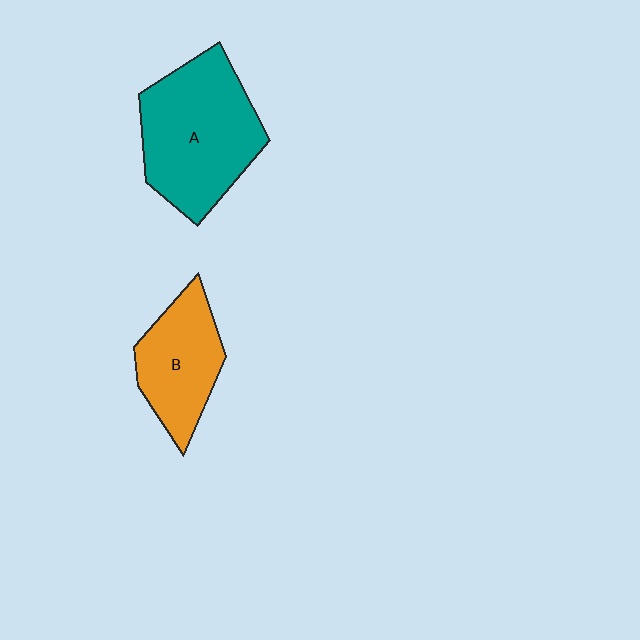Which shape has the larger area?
Shape A (teal).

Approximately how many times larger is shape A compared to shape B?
Approximately 1.6 times.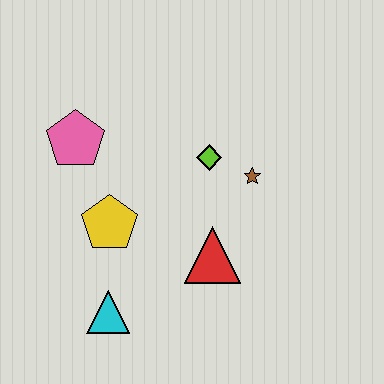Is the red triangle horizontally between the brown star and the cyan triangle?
Yes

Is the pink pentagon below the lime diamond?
No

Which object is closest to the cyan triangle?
The yellow pentagon is closest to the cyan triangle.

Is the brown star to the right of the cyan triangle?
Yes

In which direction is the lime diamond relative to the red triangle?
The lime diamond is above the red triangle.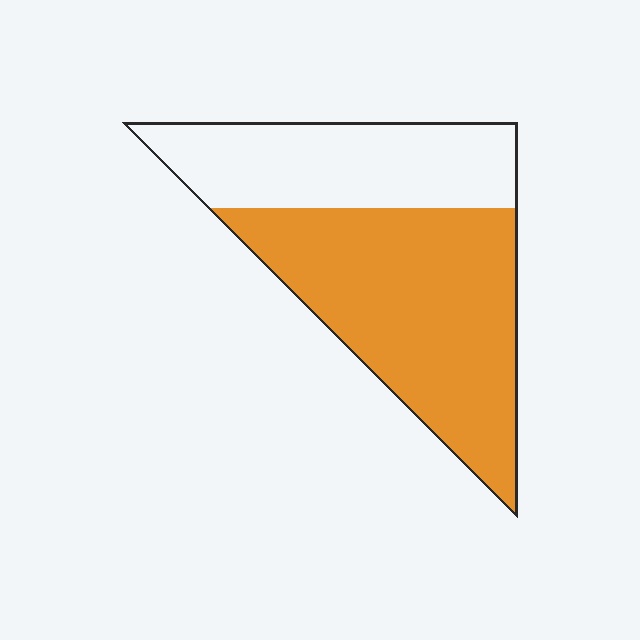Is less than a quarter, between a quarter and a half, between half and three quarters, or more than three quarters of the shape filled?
Between half and three quarters.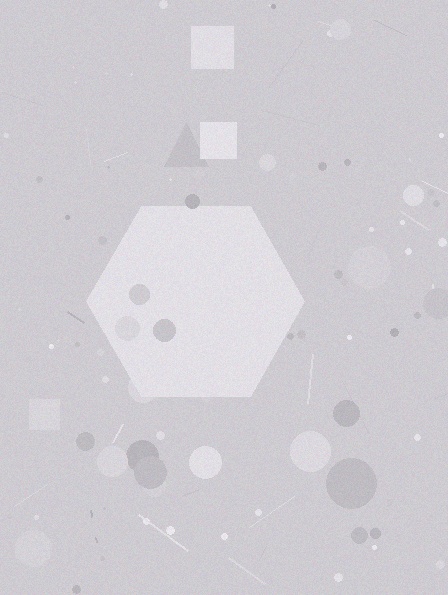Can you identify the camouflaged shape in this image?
The camouflaged shape is a hexagon.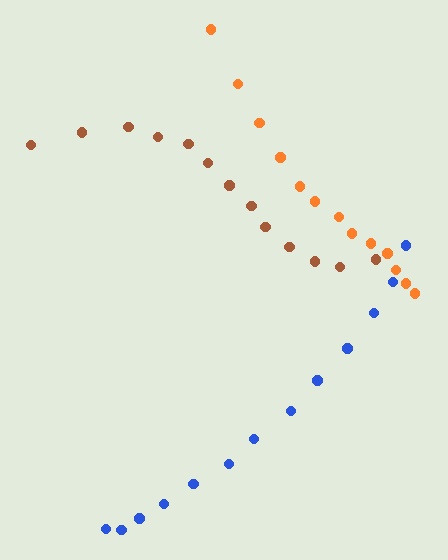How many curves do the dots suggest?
There are 3 distinct paths.